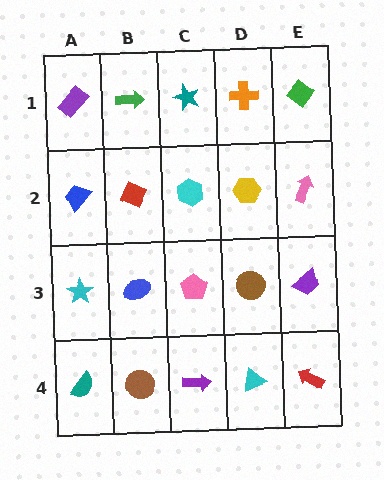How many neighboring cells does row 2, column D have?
4.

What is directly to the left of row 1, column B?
A purple rectangle.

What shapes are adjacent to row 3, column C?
A cyan hexagon (row 2, column C), a purple arrow (row 4, column C), a blue ellipse (row 3, column B), a brown circle (row 3, column D).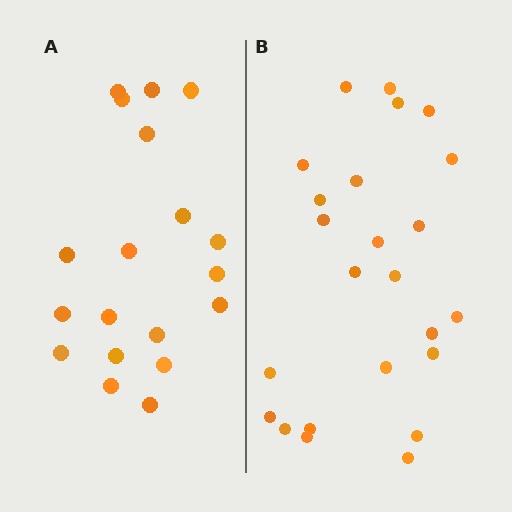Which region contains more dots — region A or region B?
Region B (the right region) has more dots.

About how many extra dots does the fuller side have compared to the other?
Region B has about 5 more dots than region A.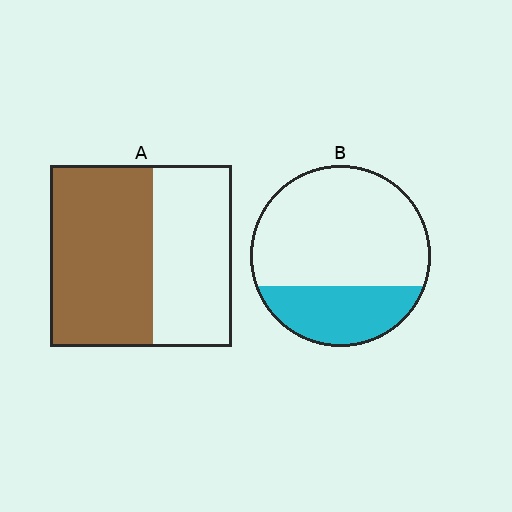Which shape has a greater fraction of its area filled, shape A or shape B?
Shape A.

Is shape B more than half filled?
No.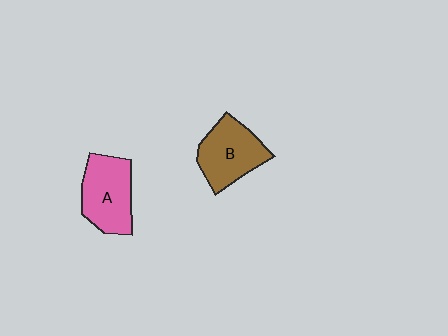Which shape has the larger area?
Shape A (pink).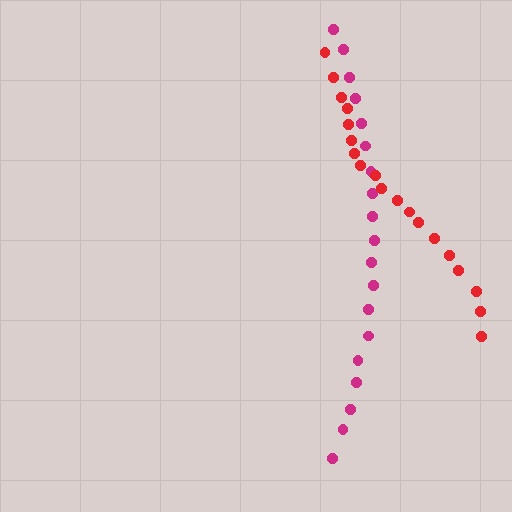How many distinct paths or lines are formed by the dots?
There are 2 distinct paths.